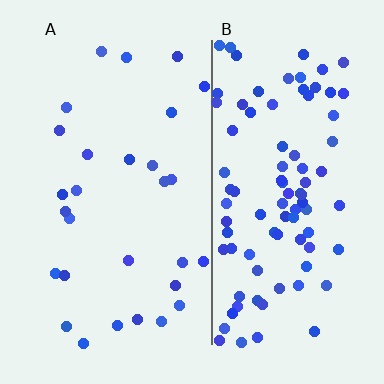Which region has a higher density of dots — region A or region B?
B (the right).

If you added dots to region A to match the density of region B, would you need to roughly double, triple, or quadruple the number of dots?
Approximately triple.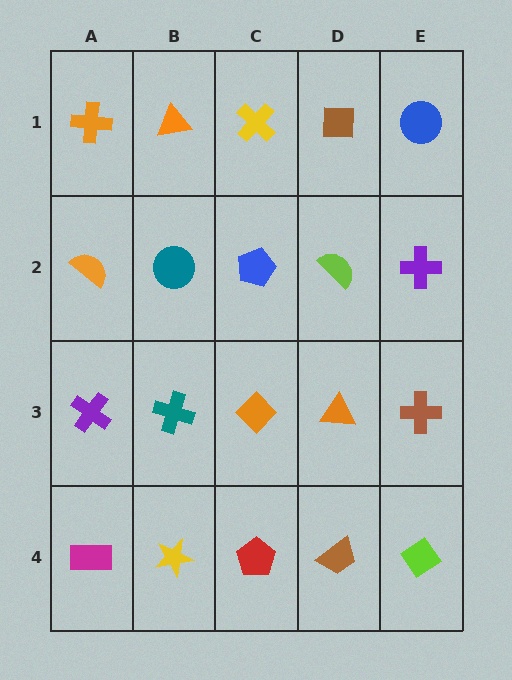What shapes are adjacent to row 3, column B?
A teal circle (row 2, column B), a yellow star (row 4, column B), a purple cross (row 3, column A), an orange diamond (row 3, column C).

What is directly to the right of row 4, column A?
A yellow star.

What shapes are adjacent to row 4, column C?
An orange diamond (row 3, column C), a yellow star (row 4, column B), a brown trapezoid (row 4, column D).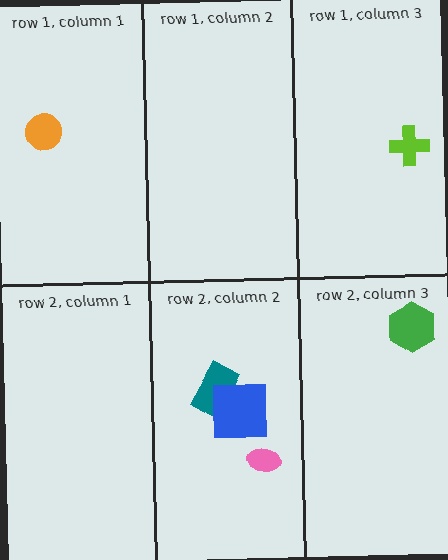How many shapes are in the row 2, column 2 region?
3.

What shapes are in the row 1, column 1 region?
The orange circle.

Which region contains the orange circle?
The row 1, column 1 region.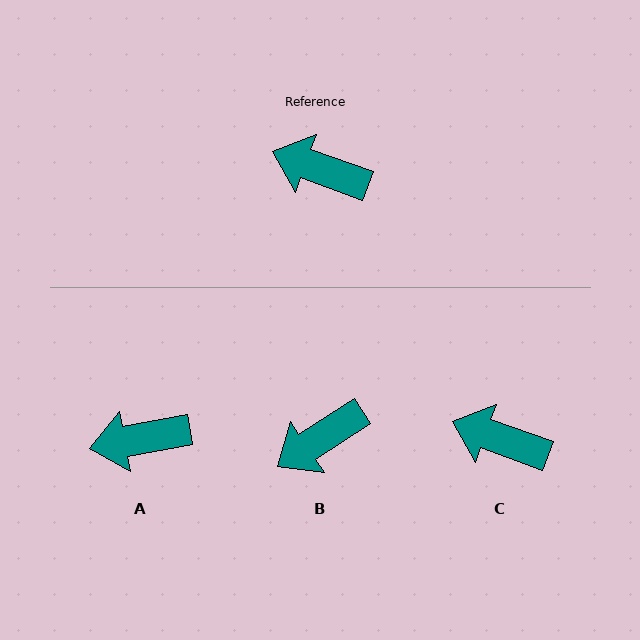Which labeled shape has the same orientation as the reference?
C.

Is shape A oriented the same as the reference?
No, it is off by about 31 degrees.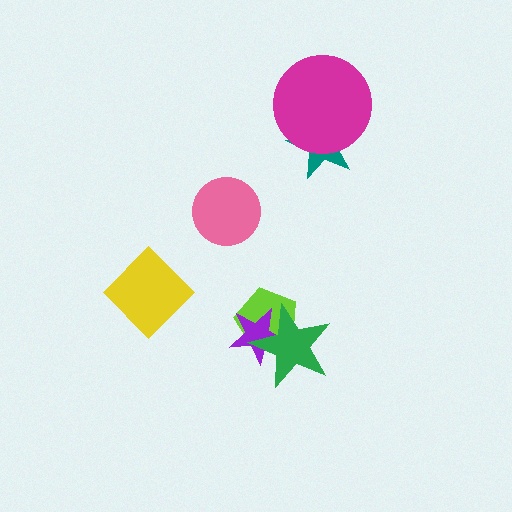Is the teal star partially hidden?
Yes, it is partially covered by another shape.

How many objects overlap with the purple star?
2 objects overlap with the purple star.